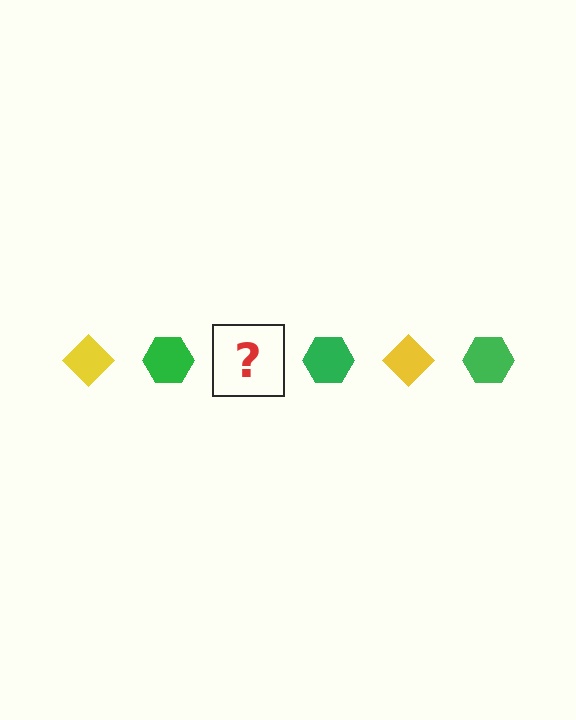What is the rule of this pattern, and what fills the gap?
The rule is that the pattern alternates between yellow diamond and green hexagon. The gap should be filled with a yellow diamond.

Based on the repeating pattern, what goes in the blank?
The blank should be a yellow diamond.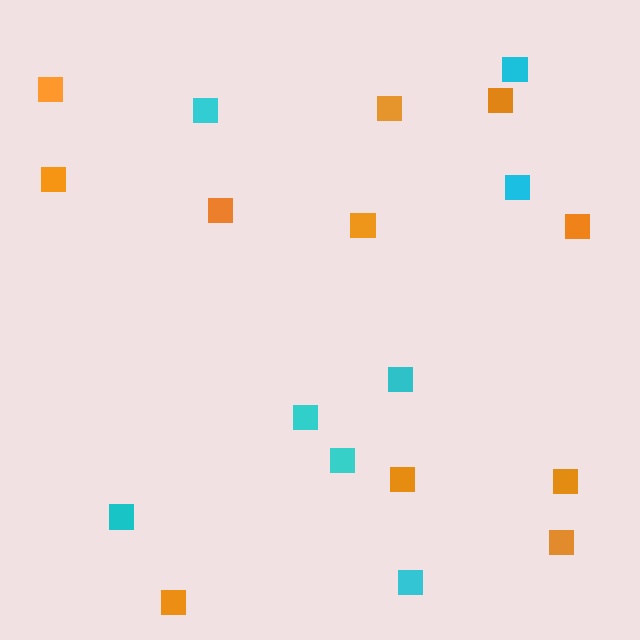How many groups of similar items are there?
There are 2 groups: one group of cyan squares (8) and one group of orange squares (11).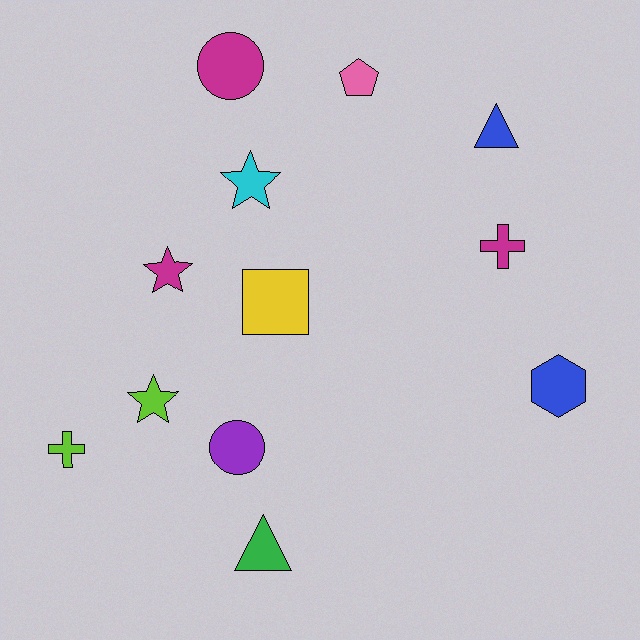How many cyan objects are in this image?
There is 1 cyan object.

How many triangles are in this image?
There are 2 triangles.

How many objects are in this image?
There are 12 objects.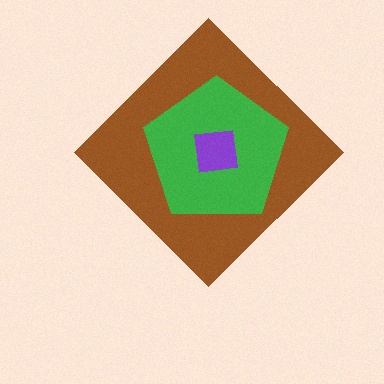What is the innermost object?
The purple square.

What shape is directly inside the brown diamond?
The green pentagon.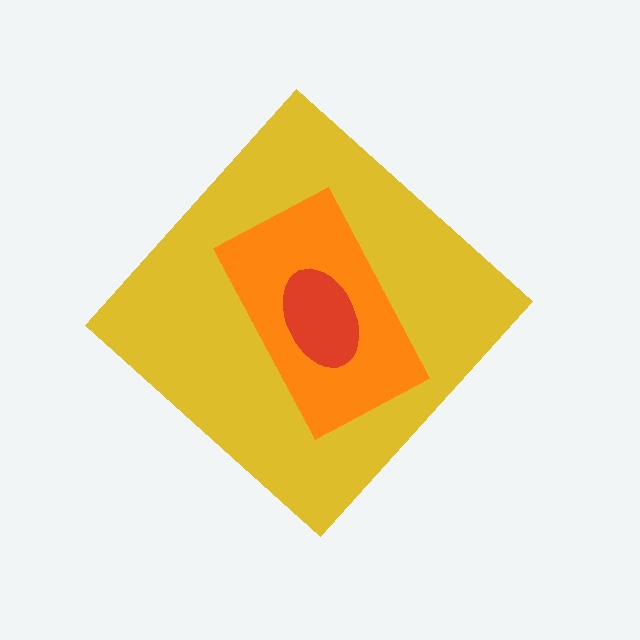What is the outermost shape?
The yellow diamond.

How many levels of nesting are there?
3.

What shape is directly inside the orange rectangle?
The red ellipse.